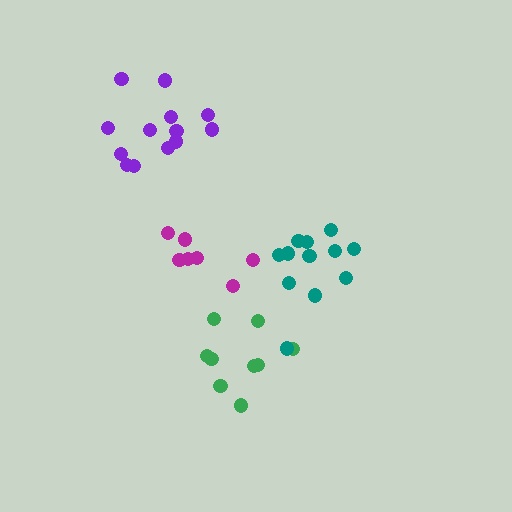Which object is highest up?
The purple cluster is topmost.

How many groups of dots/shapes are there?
There are 4 groups.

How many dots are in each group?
Group 1: 9 dots, Group 2: 12 dots, Group 3: 13 dots, Group 4: 7 dots (41 total).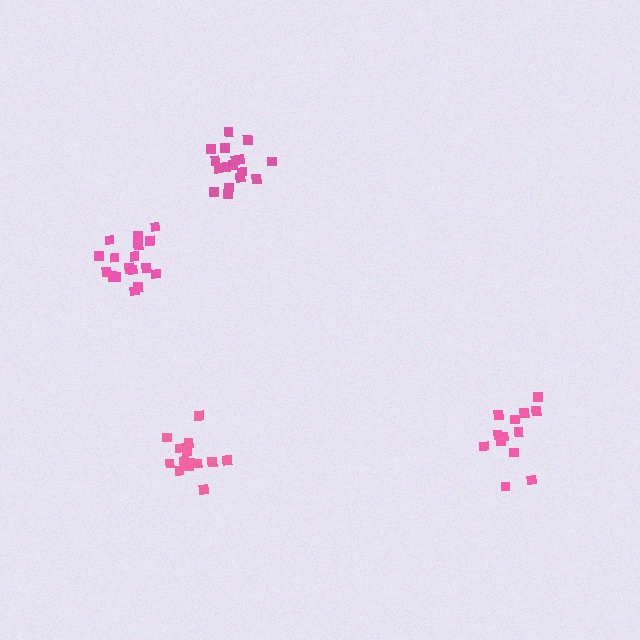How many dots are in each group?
Group 1: 15 dots, Group 2: 17 dots, Group 3: 18 dots, Group 4: 13 dots (63 total).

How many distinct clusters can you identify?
There are 4 distinct clusters.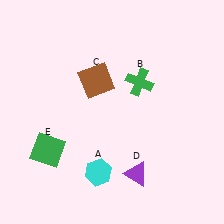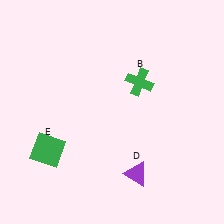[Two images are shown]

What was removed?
The brown square (C), the cyan hexagon (A) were removed in Image 2.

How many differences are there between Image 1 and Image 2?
There are 2 differences between the two images.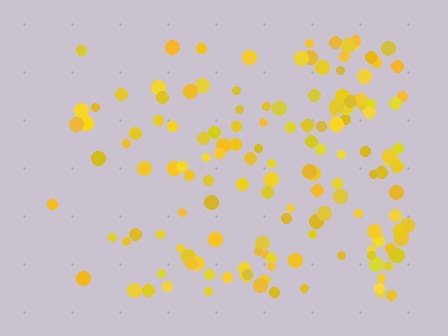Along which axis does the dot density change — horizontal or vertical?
Horizontal.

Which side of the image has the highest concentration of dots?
The right.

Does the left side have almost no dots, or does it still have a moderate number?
Still a moderate number, just noticeably fewer than the right.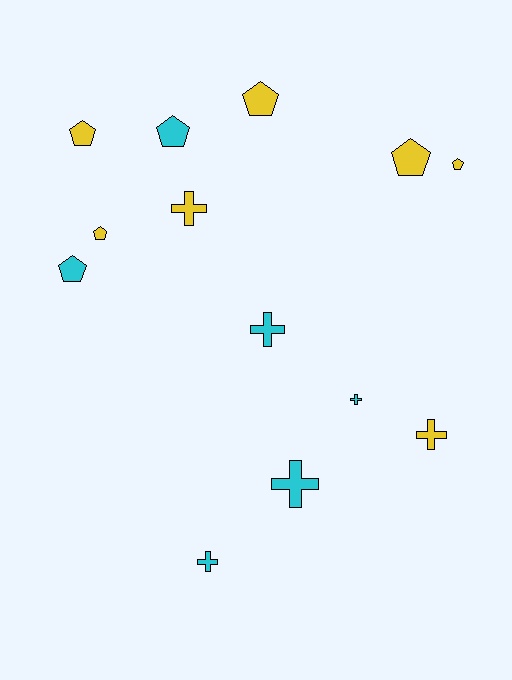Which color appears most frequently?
Yellow, with 7 objects.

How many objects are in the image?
There are 13 objects.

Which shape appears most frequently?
Pentagon, with 7 objects.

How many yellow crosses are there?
There are 2 yellow crosses.